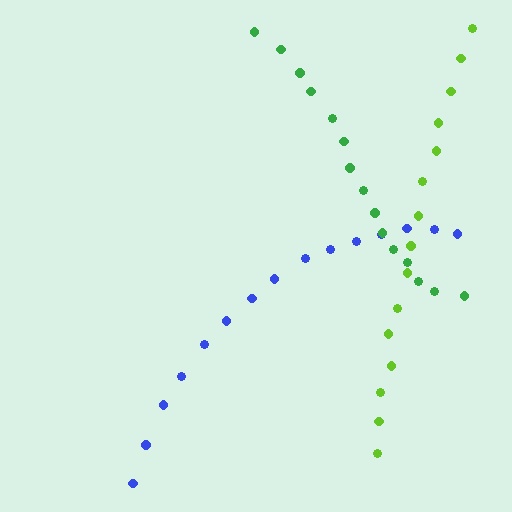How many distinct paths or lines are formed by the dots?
There are 3 distinct paths.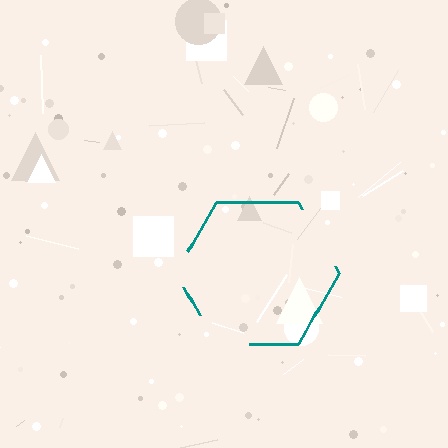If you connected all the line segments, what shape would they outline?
They would outline a hexagon.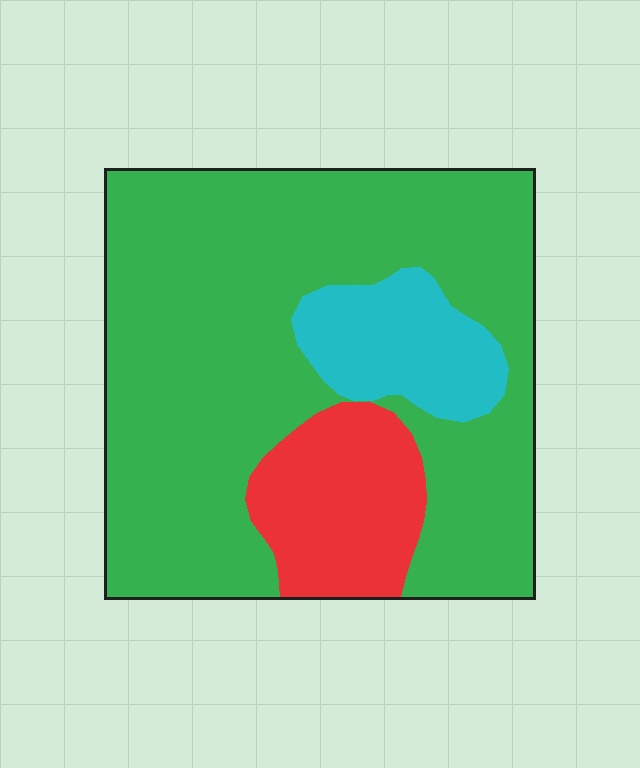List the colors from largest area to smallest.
From largest to smallest: green, red, cyan.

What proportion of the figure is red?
Red takes up less than a quarter of the figure.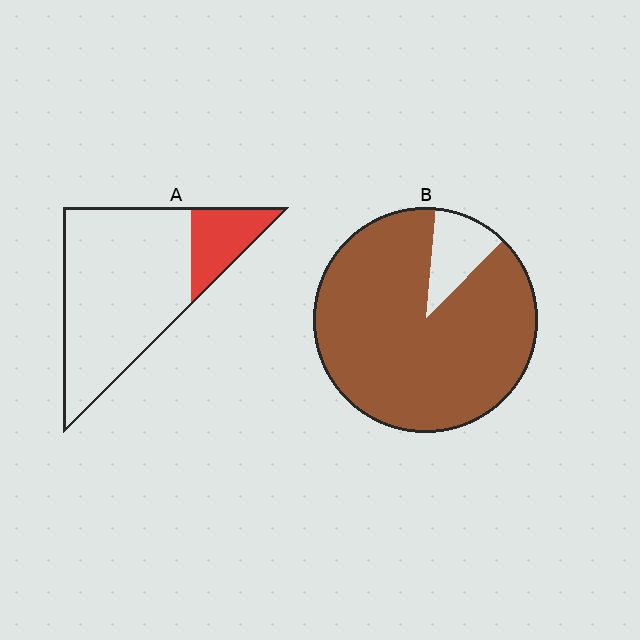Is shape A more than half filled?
No.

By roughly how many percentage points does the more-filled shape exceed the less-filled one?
By roughly 70 percentage points (B over A).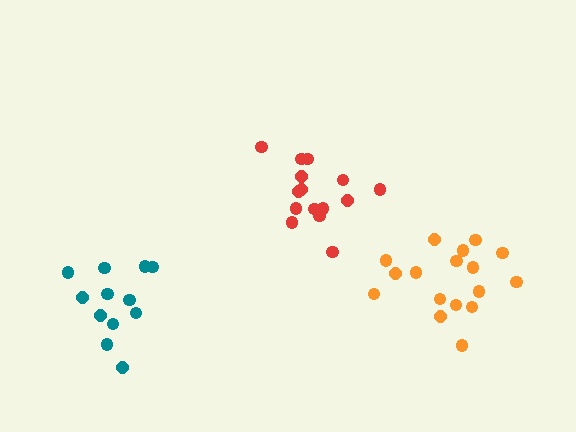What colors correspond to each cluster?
The clusters are colored: red, orange, teal.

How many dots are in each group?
Group 1: 15 dots, Group 2: 17 dots, Group 3: 12 dots (44 total).